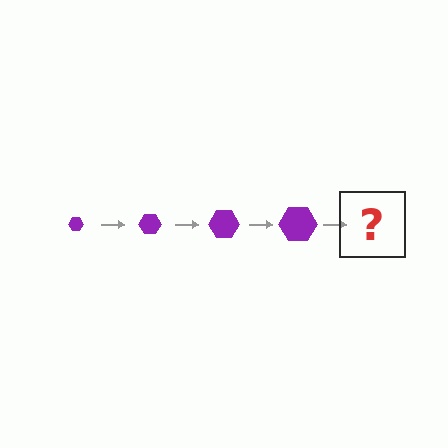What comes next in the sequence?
The next element should be a purple hexagon, larger than the previous one.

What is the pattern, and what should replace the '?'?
The pattern is that the hexagon gets progressively larger each step. The '?' should be a purple hexagon, larger than the previous one.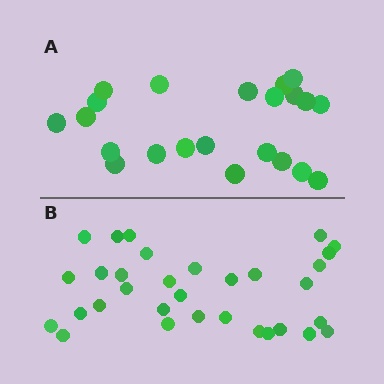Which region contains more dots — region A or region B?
Region B (the bottom region) has more dots.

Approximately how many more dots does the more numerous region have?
Region B has roughly 10 or so more dots than region A.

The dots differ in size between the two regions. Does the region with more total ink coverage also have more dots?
No. Region A has more total ink coverage because its dots are larger, but region B actually contains more individual dots. Total area can be misleading — the number of items is what matters here.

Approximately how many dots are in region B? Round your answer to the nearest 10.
About 30 dots. (The exact count is 32, which rounds to 30.)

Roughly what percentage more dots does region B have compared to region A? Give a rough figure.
About 45% more.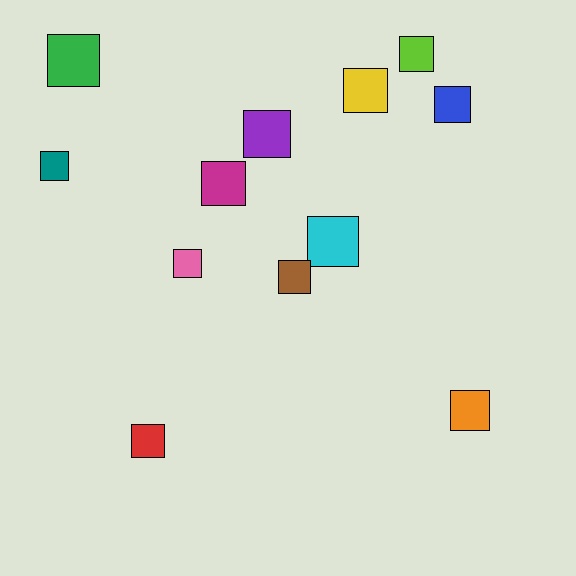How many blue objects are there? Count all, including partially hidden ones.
There is 1 blue object.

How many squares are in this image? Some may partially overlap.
There are 12 squares.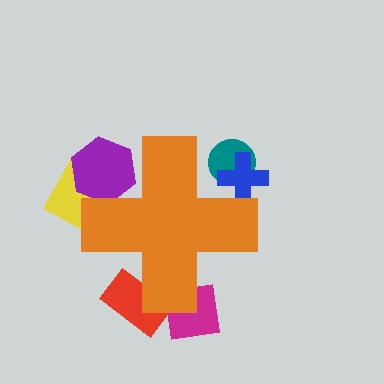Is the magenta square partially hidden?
Yes, the magenta square is partially hidden behind the orange cross.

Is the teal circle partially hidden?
Yes, the teal circle is partially hidden behind the orange cross.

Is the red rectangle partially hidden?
Yes, the red rectangle is partially hidden behind the orange cross.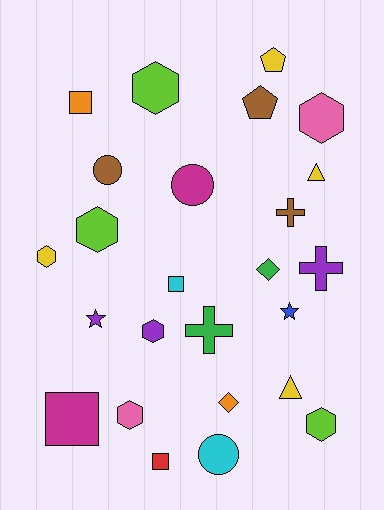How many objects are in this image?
There are 25 objects.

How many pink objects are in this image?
There are 2 pink objects.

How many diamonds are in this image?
There are 2 diamonds.